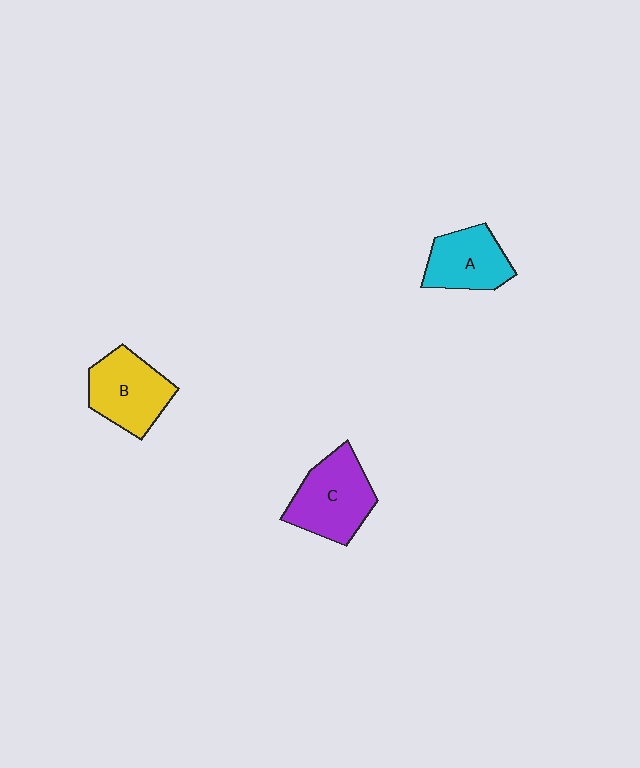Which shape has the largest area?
Shape C (purple).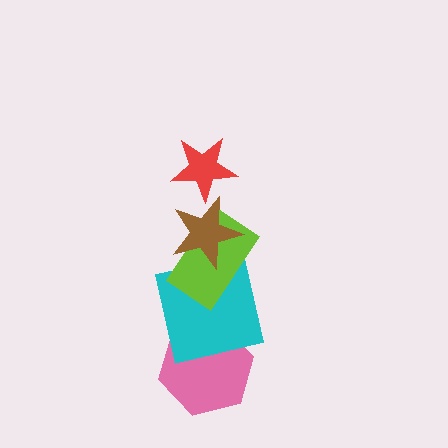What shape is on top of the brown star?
The red star is on top of the brown star.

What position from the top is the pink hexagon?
The pink hexagon is 5th from the top.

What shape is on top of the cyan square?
The lime rectangle is on top of the cyan square.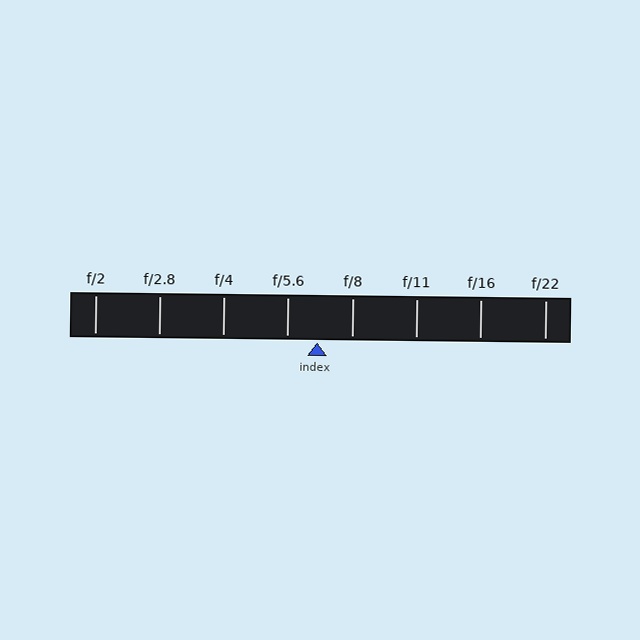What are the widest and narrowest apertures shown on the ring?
The widest aperture shown is f/2 and the narrowest is f/22.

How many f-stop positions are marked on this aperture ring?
There are 8 f-stop positions marked.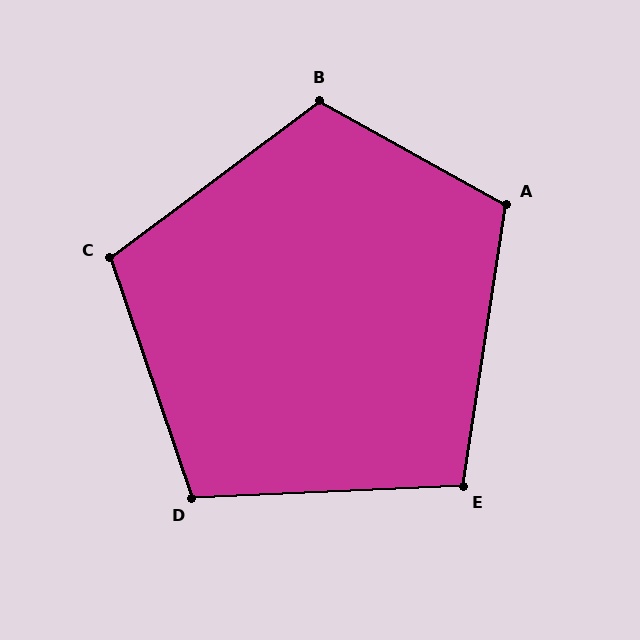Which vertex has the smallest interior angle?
E, at approximately 101 degrees.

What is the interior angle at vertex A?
Approximately 110 degrees (obtuse).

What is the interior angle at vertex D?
Approximately 106 degrees (obtuse).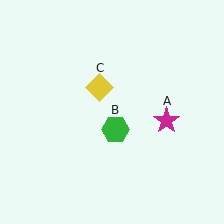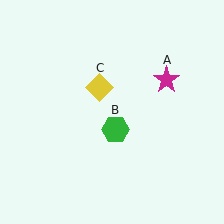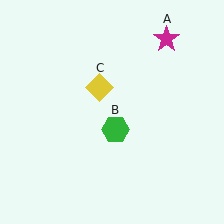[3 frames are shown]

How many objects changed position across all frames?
1 object changed position: magenta star (object A).